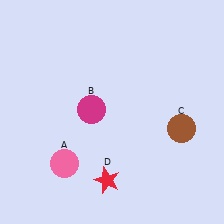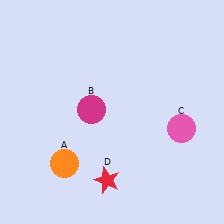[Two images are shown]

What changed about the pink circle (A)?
In Image 1, A is pink. In Image 2, it changed to orange.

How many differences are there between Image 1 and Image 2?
There are 2 differences between the two images.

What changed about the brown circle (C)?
In Image 1, C is brown. In Image 2, it changed to pink.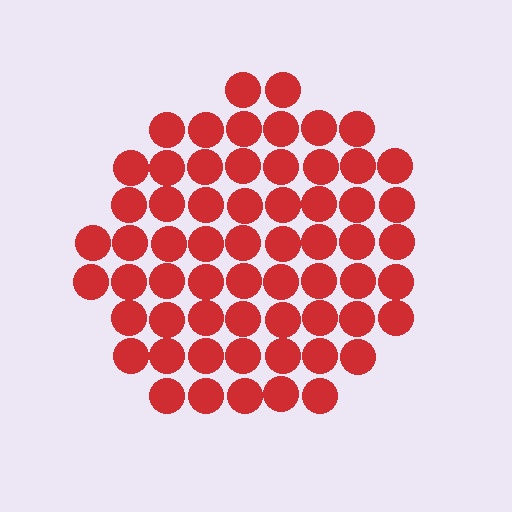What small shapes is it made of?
It is made of small circles.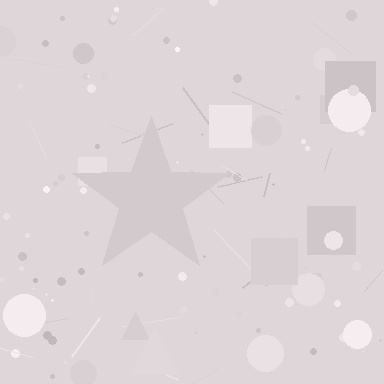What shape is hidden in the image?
A star is hidden in the image.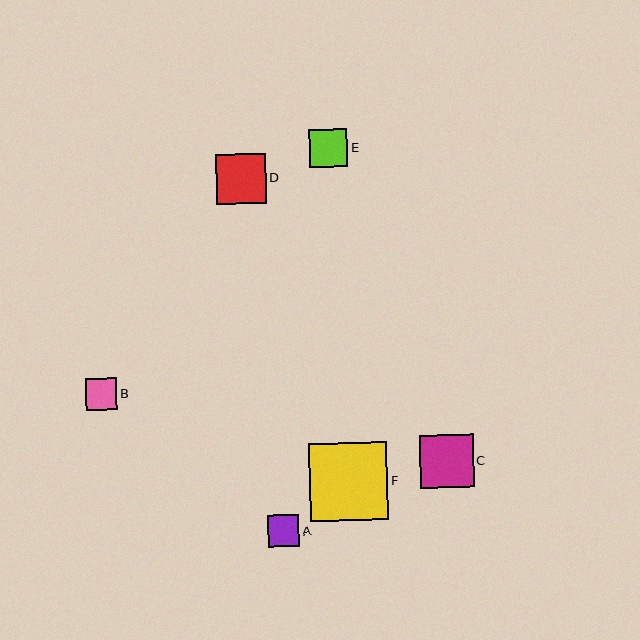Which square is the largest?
Square F is the largest with a size of approximately 78 pixels.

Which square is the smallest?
Square B is the smallest with a size of approximately 32 pixels.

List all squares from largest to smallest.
From largest to smallest: F, C, D, E, A, B.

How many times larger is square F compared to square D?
Square F is approximately 1.6 times the size of square D.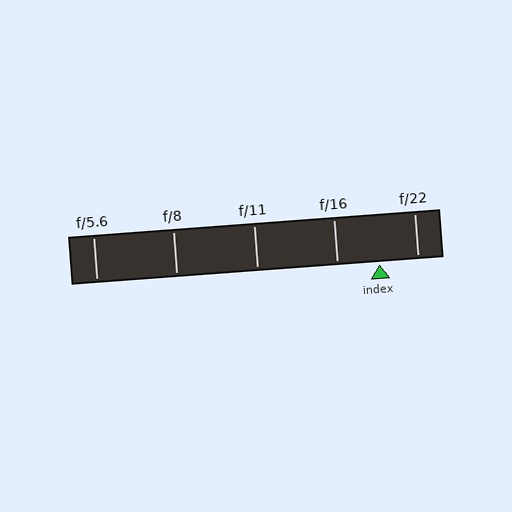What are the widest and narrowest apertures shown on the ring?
The widest aperture shown is f/5.6 and the narrowest is f/22.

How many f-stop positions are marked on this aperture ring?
There are 5 f-stop positions marked.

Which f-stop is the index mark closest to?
The index mark is closest to f/22.